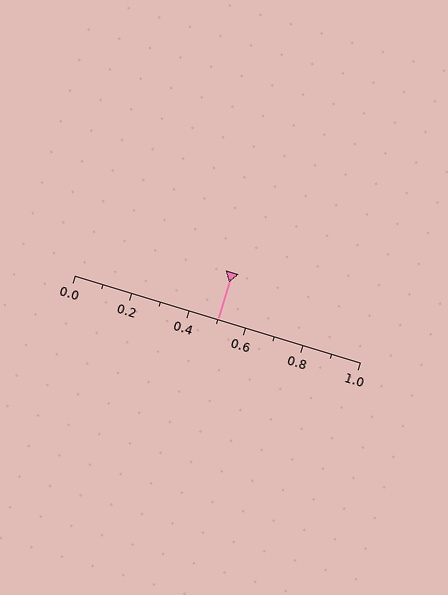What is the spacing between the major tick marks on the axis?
The major ticks are spaced 0.2 apart.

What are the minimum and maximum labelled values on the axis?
The axis runs from 0.0 to 1.0.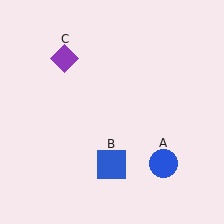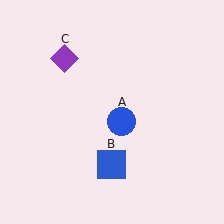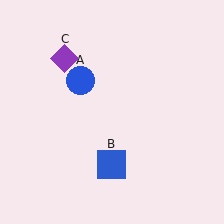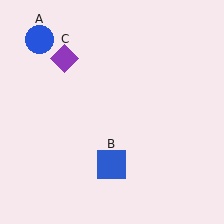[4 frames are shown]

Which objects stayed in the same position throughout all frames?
Blue square (object B) and purple diamond (object C) remained stationary.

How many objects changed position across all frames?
1 object changed position: blue circle (object A).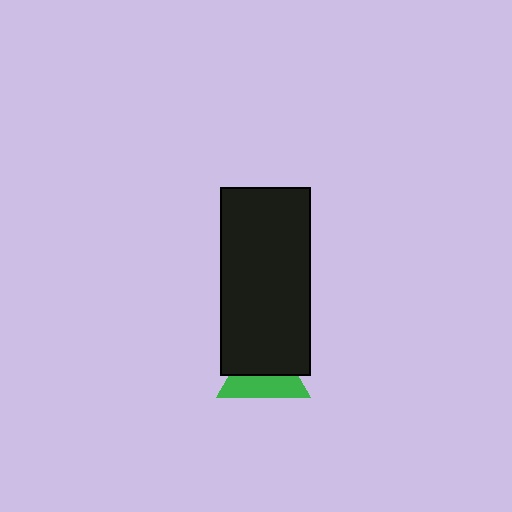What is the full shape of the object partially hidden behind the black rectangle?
The partially hidden object is a green triangle.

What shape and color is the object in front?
The object in front is a black rectangle.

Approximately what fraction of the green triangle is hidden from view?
Roughly 53% of the green triangle is hidden behind the black rectangle.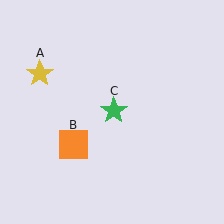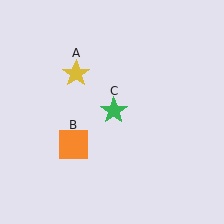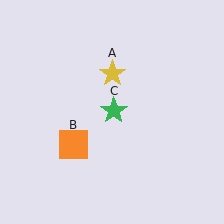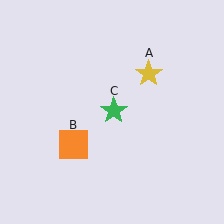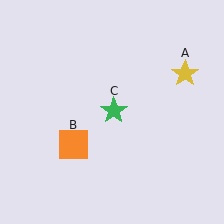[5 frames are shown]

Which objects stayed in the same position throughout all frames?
Orange square (object B) and green star (object C) remained stationary.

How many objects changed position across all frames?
1 object changed position: yellow star (object A).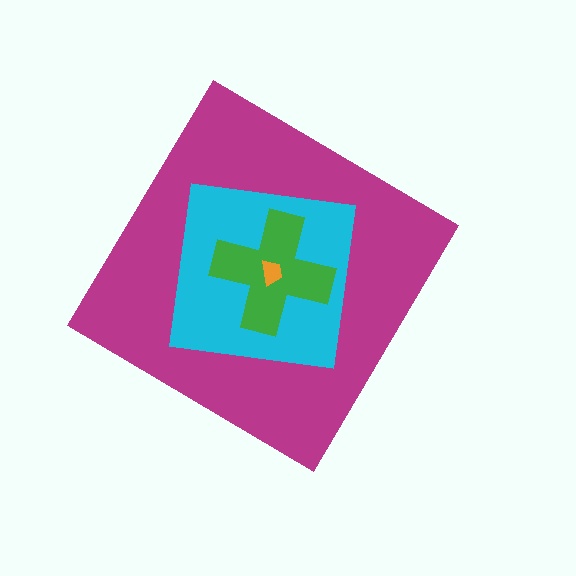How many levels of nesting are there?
4.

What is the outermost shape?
The magenta diamond.